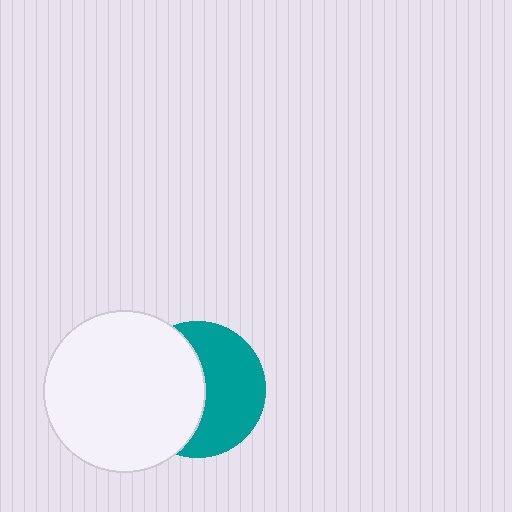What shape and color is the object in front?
The object in front is a white circle.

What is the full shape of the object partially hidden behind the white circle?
The partially hidden object is a teal circle.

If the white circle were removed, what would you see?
You would see the complete teal circle.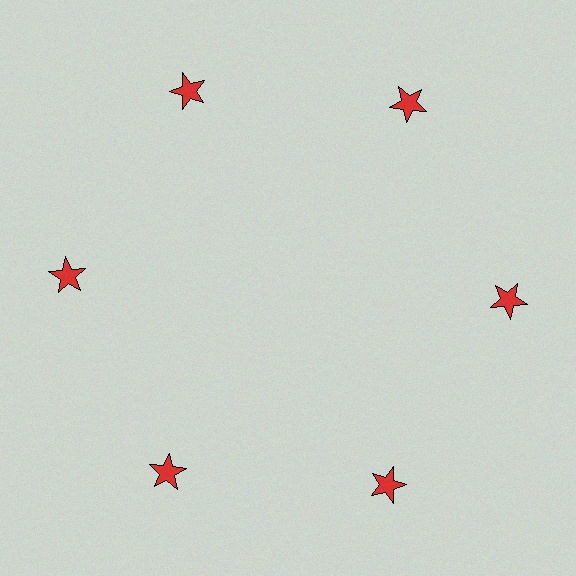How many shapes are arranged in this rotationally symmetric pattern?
There are 6 shapes, arranged in 6 groups of 1.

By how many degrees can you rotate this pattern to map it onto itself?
The pattern maps onto itself every 60 degrees of rotation.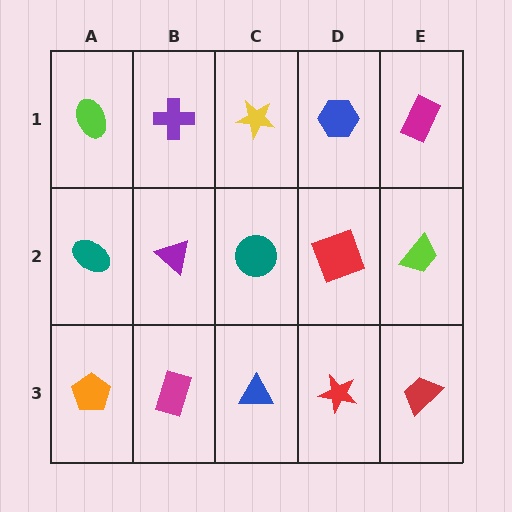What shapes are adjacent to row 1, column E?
A lime trapezoid (row 2, column E), a blue hexagon (row 1, column D).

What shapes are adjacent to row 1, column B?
A purple triangle (row 2, column B), a lime ellipse (row 1, column A), a yellow star (row 1, column C).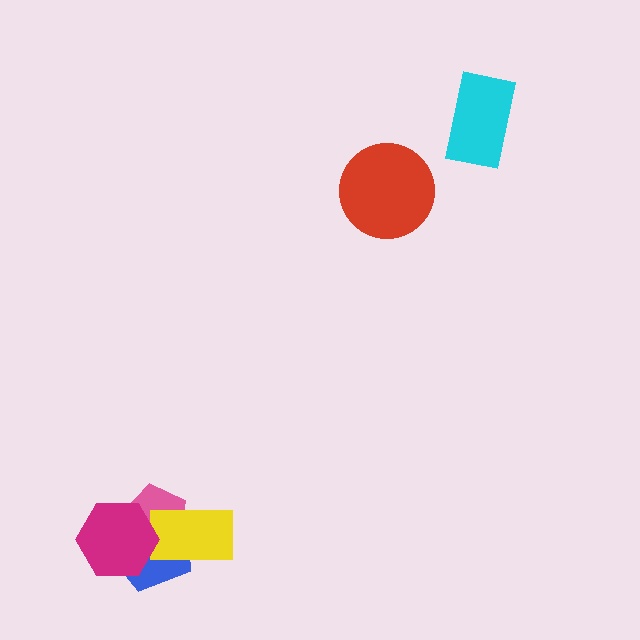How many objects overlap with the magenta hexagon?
3 objects overlap with the magenta hexagon.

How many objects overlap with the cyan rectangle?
0 objects overlap with the cyan rectangle.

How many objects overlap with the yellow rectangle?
3 objects overlap with the yellow rectangle.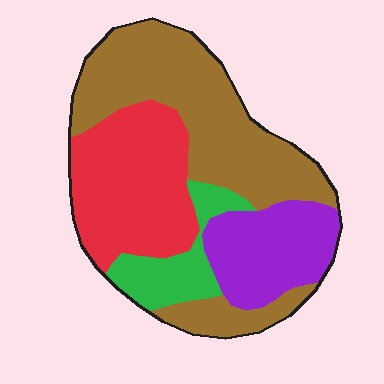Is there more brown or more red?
Brown.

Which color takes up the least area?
Green, at roughly 10%.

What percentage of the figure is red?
Red takes up about one quarter (1/4) of the figure.